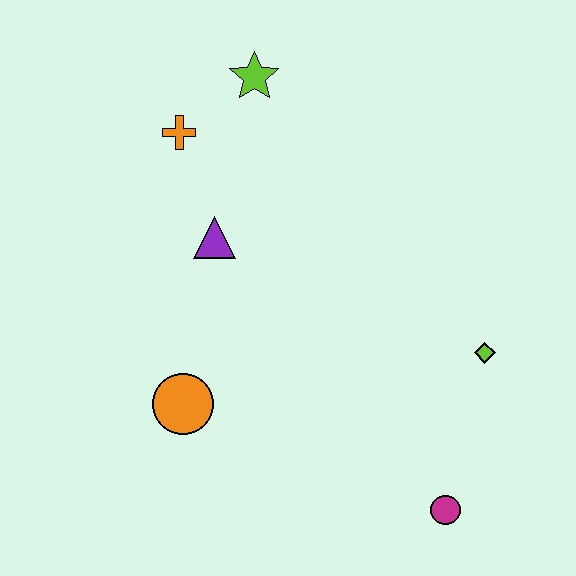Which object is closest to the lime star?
The orange cross is closest to the lime star.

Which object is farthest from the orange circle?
The lime star is farthest from the orange circle.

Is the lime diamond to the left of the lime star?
No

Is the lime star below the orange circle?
No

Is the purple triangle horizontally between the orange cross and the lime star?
Yes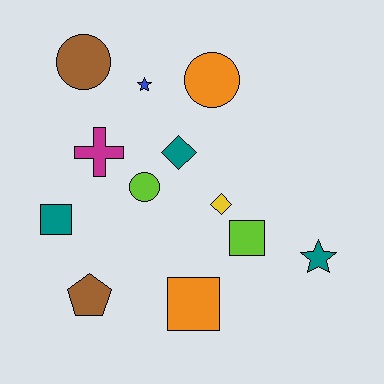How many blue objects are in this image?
There is 1 blue object.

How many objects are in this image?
There are 12 objects.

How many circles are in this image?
There are 3 circles.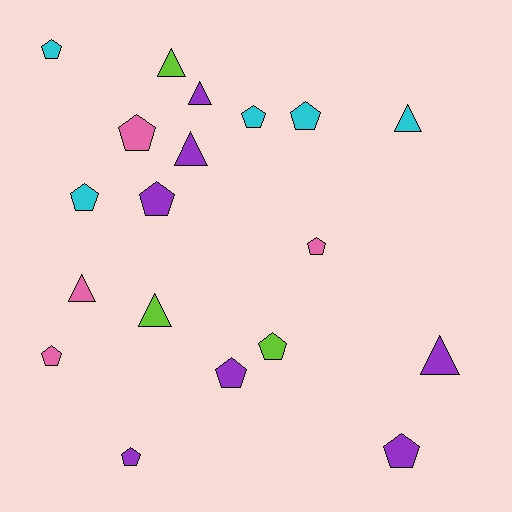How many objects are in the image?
There are 19 objects.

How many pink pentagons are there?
There are 3 pink pentagons.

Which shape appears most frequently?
Pentagon, with 12 objects.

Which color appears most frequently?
Purple, with 7 objects.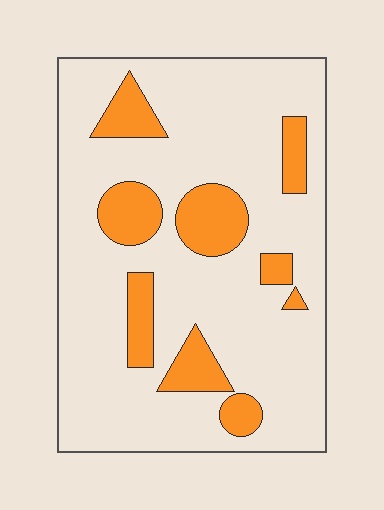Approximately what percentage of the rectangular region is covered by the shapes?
Approximately 20%.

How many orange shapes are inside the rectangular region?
9.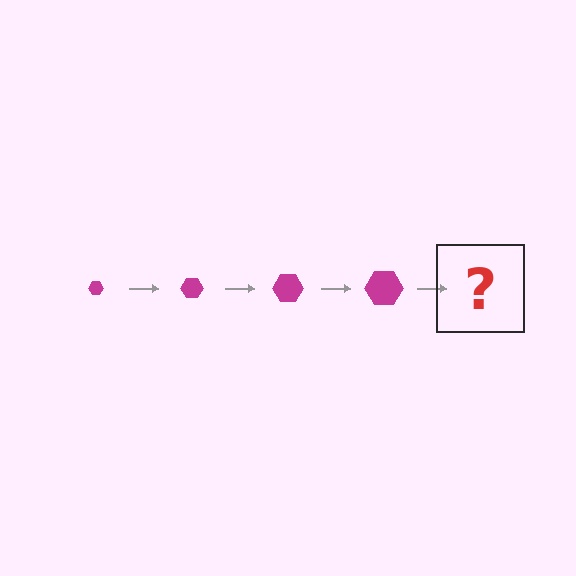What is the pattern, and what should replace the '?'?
The pattern is that the hexagon gets progressively larger each step. The '?' should be a magenta hexagon, larger than the previous one.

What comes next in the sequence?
The next element should be a magenta hexagon, larger than the previous one.